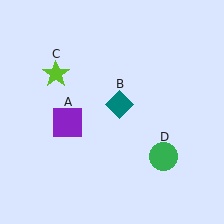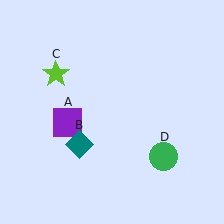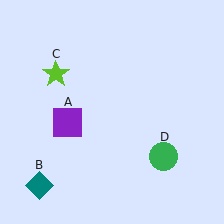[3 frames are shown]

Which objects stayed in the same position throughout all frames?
Purple square (object A) and lime star (object C) and green circle (object D) remained stationary.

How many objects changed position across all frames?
1 object changed position: teal diamond (object B).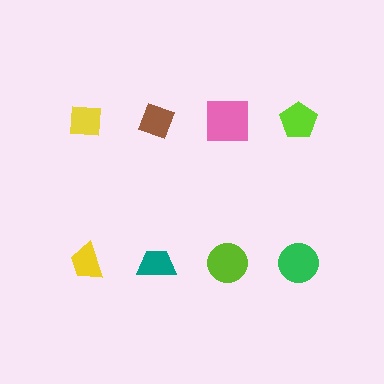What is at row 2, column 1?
A yellow trapezoid.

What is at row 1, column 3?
A pink square.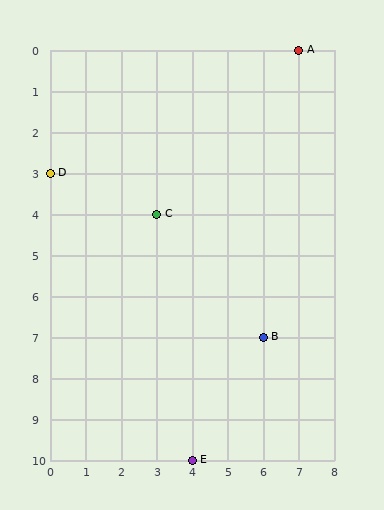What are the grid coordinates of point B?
Point B is at grid coordinates (6, 7).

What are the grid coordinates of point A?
Point A is at grid coordinates (7, 0).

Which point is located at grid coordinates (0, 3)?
Point D is at (0, 3).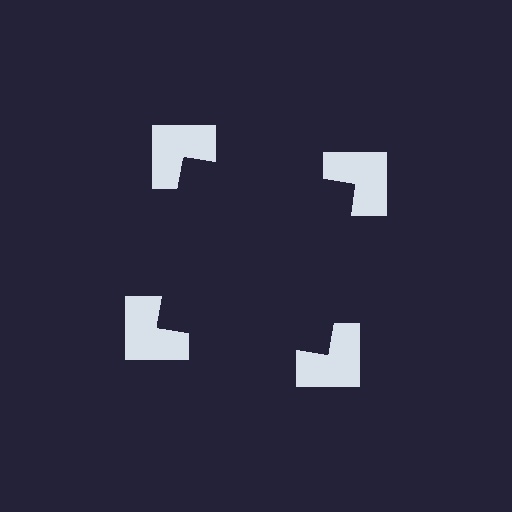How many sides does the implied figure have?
4 sides.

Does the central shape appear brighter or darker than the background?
It typically appears slightly darker than the background, even though no actual brightness change is drawn.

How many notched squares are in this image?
There are 4 — one at each vertex of the illusory square.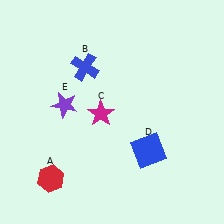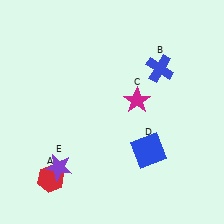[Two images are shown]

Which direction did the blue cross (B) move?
The blue cross (B) moved right.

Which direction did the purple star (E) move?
The purple star (E) moved down.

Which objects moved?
The objects that moved are: the blue cross (B), the magenta star (C), the purple star (E).